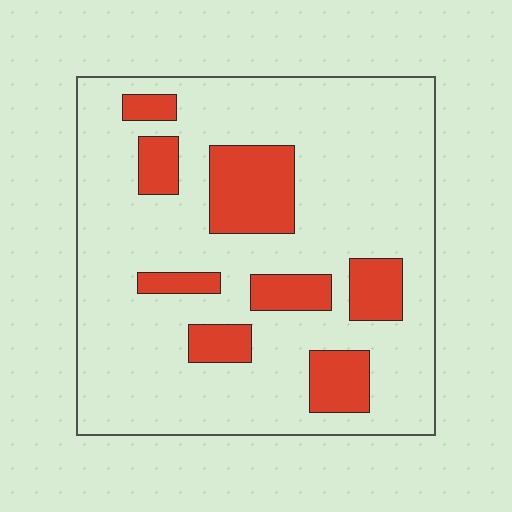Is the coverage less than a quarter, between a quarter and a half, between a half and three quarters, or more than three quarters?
Less than a quarter.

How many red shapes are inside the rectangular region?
8.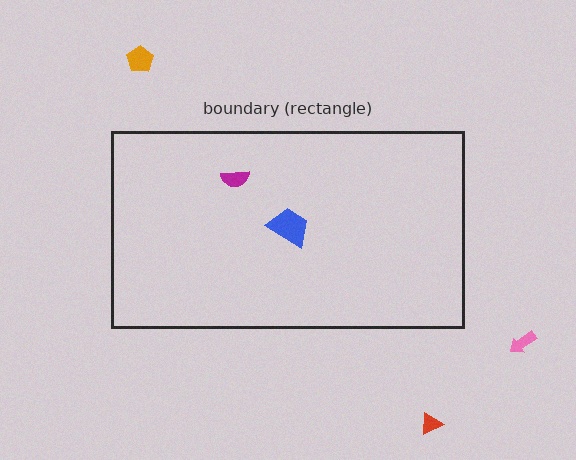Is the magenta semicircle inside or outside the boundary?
Inside.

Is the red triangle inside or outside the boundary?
Outside.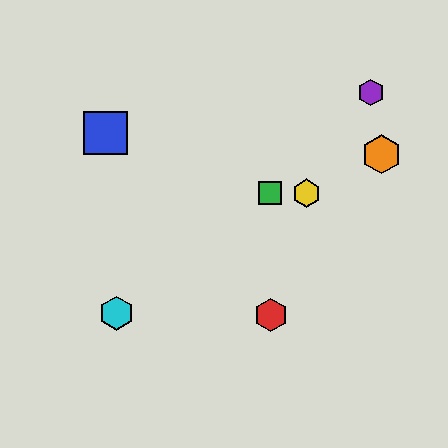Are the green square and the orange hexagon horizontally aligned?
No, the green square is at y≈193 and the orange hexagon is at y≈154.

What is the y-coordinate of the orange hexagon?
The orange hexagon is at y≈154.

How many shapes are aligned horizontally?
2 shapes (the green square, the yellow hexagon) are aligned horizontally.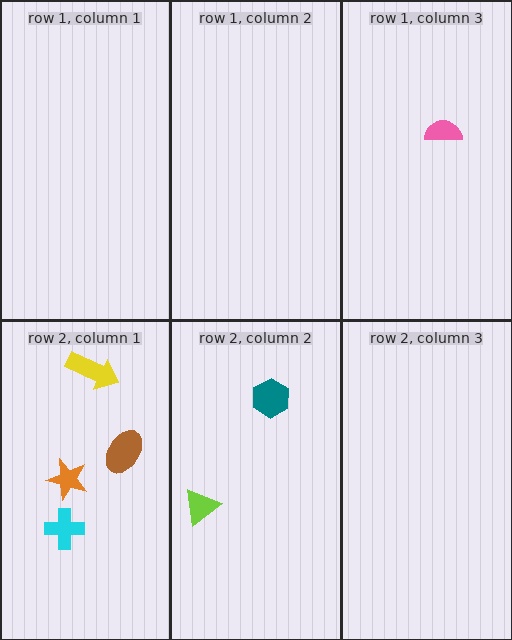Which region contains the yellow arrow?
The row 2, column 1 region.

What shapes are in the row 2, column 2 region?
The lime triangle, the teal hexagon.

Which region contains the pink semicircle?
The row 1, column 3 region.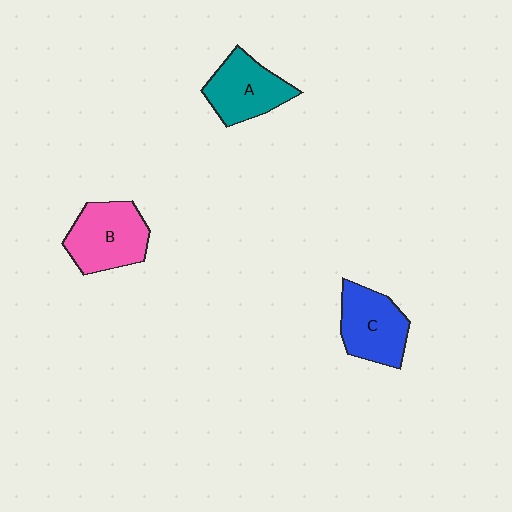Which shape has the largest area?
Shape B (pink).